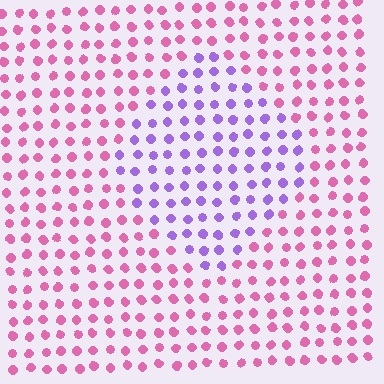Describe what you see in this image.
The image is filled with small pink elements in a uniform arrangement. A diamond-shaped region is visible where the elements are tinted to a slightly different hue, forming a subtle color boundary.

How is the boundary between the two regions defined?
The boundary is defined purely by a slight shift in hue (about 57 degrees). Spacing, size, and orientation are identical on both sides.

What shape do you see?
I see a diamond.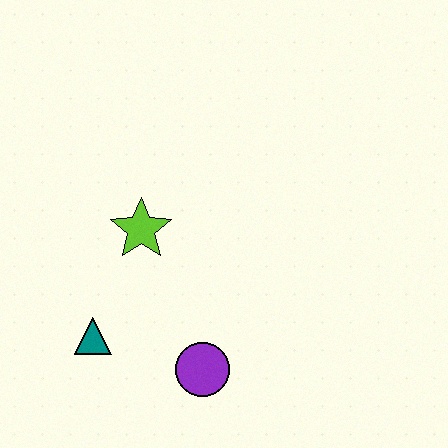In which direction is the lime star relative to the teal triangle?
The lime star is above the teal triangle.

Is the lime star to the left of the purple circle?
Yes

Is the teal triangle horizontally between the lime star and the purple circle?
No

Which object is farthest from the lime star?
The purple circle is farthest from the lime star.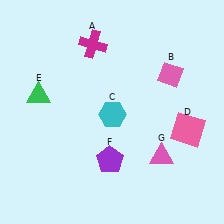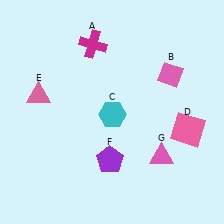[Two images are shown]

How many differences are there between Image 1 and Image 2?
There is 1 difference between the two images.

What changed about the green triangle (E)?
In Image 1, E is green. In Image 2, it changed to pink.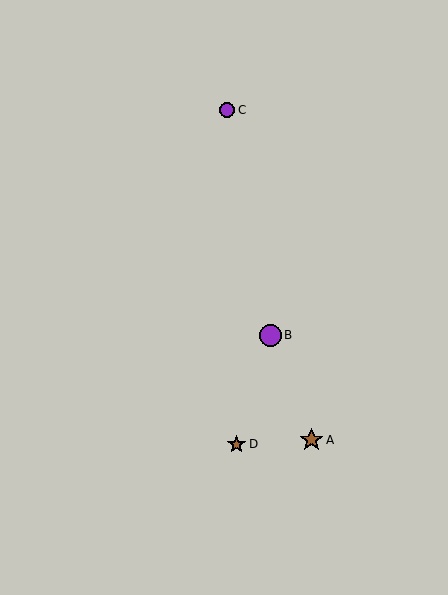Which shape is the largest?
The brown star (labeled A) is the largest.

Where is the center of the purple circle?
The center of the purple circle is at (270, 335).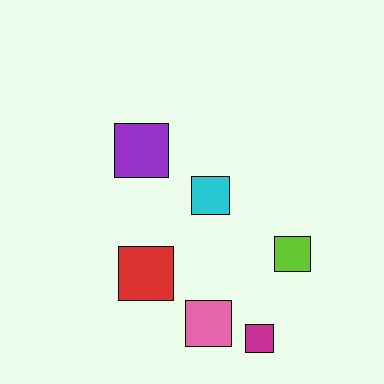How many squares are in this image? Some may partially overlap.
There are 6 squares.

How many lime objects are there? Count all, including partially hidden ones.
There is 1 lime object.